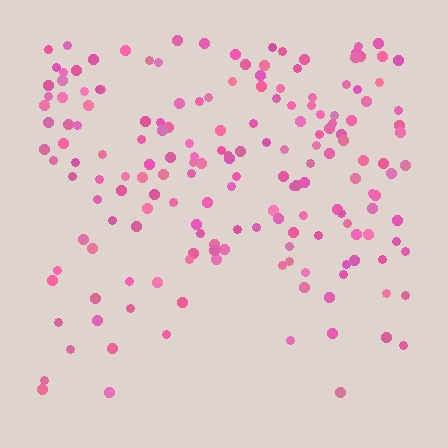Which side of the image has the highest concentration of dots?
The top.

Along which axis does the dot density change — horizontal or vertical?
Vertical.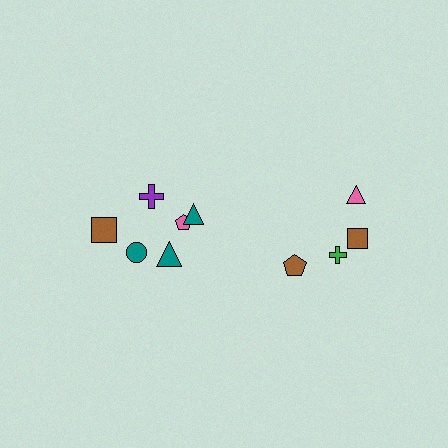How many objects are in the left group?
There are 6 objects.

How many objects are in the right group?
There are 4 objects.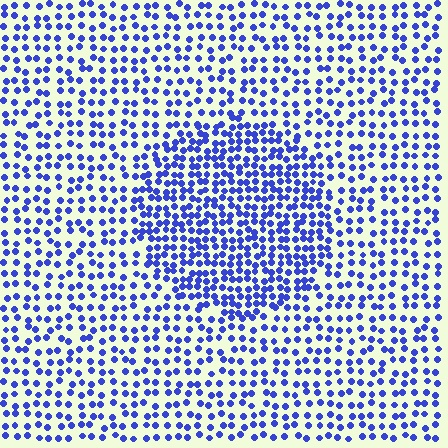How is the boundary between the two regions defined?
The boundary is defined by a change in element density (approximately 1.8x ratio). All elements are the same color, size, and shape.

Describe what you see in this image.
The image contains small blue elements arranged at two different densities. A circle-shaped region is visible where the elements are more densely packed than the surrounding area.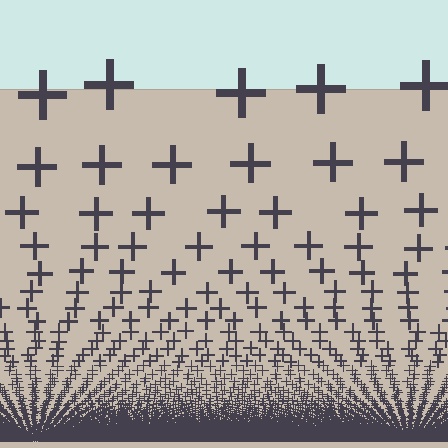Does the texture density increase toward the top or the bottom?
Density increases toward the bottom.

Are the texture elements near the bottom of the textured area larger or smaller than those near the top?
Smaller. The gradient is inverted — elements near the bottom are smaller and denser.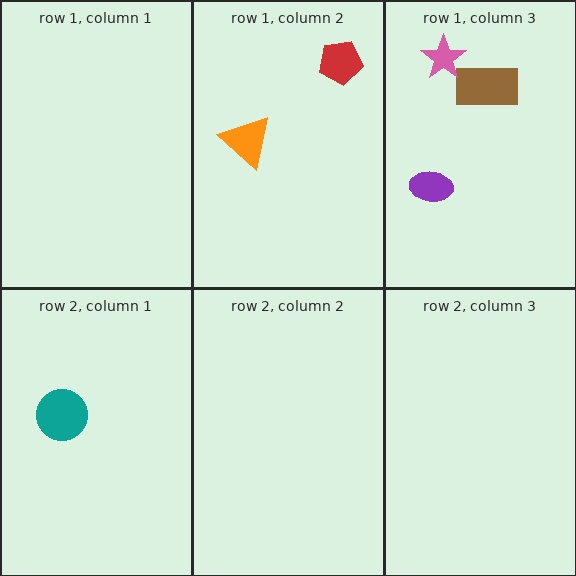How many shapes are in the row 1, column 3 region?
3.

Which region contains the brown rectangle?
The row 1, column 3 region.